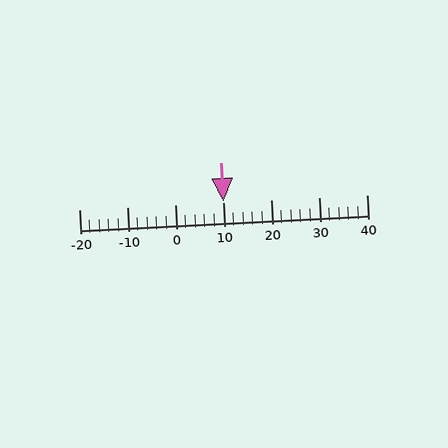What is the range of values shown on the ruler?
The ruler shows values from -20 to 40.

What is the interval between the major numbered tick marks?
The major tick marks are spaced 10 units apart.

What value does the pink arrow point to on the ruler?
The pink arrow points to approximately 10.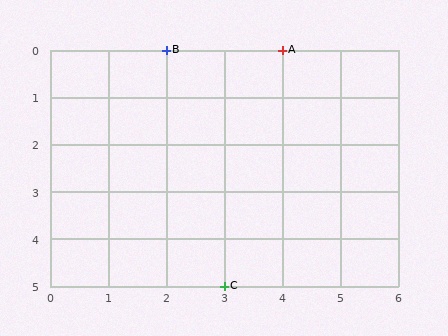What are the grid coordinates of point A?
Point A is at grid coordinates (4, 0).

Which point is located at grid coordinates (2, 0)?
Point B is at (2, 0).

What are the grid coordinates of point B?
Point B is at grid coordinates (2, 0).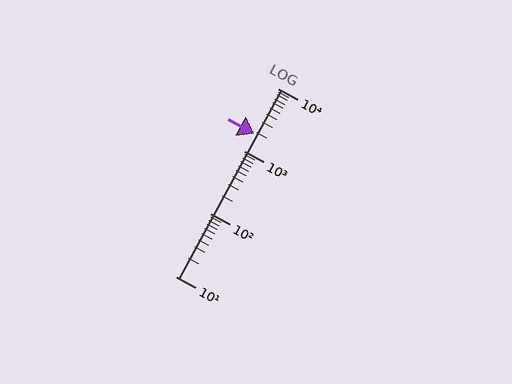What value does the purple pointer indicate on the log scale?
The pointer indicates approximately 1900.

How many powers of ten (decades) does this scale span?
The scale spans 3 decades, from 10 to 10000.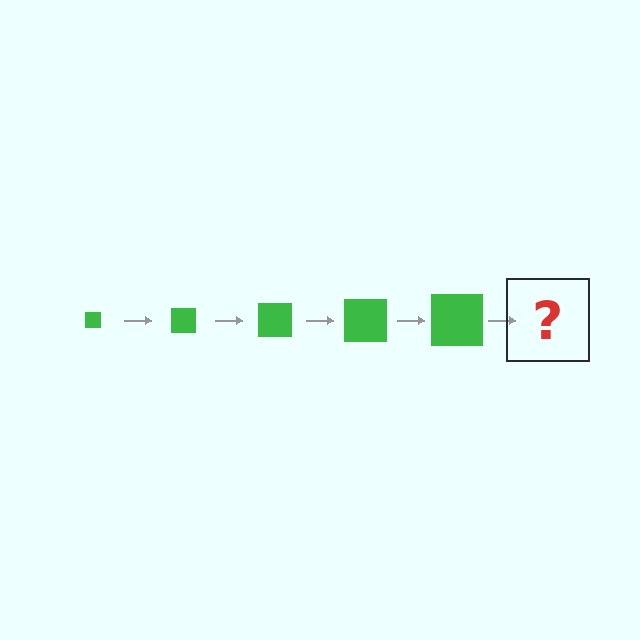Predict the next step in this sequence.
The next step is a green square, larger than the previous one.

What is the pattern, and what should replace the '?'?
The pattern is that the square gets progressively larger each step. The '?' should be a green square, larger than the previous one.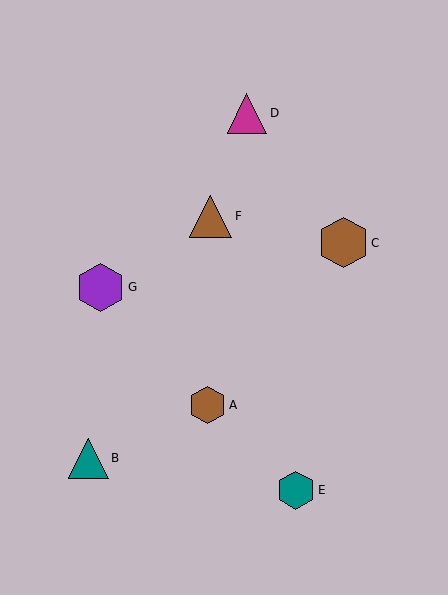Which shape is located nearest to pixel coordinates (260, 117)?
The magenta triangle (labeled D) at (247, 113) is nearest to that location.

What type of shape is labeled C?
Shape C is a brown hexagon.